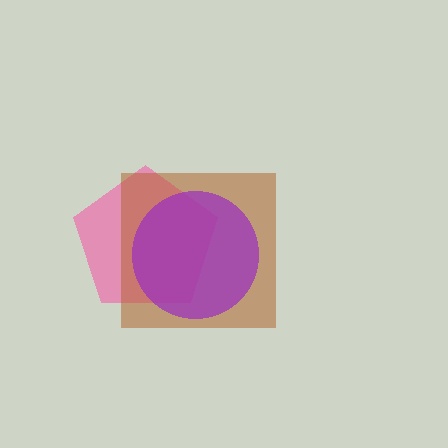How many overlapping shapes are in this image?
There are 3 overlapping shapes in the image.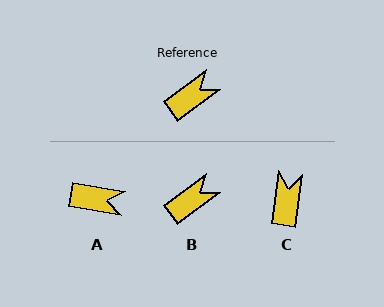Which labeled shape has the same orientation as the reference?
B.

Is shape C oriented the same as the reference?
No, it is off by about 46 degrees.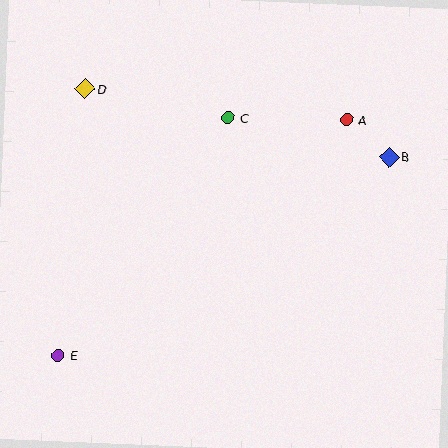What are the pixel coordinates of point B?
Point B is at (389, 157).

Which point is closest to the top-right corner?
Point A is closest to the top-right corner.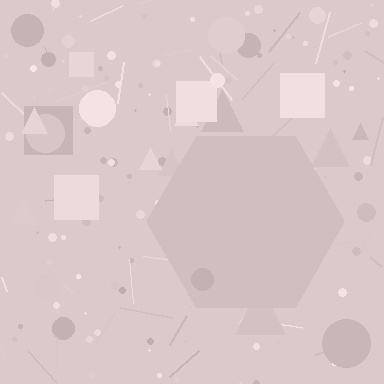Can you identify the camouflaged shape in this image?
The camouflaged shape is a hexagon.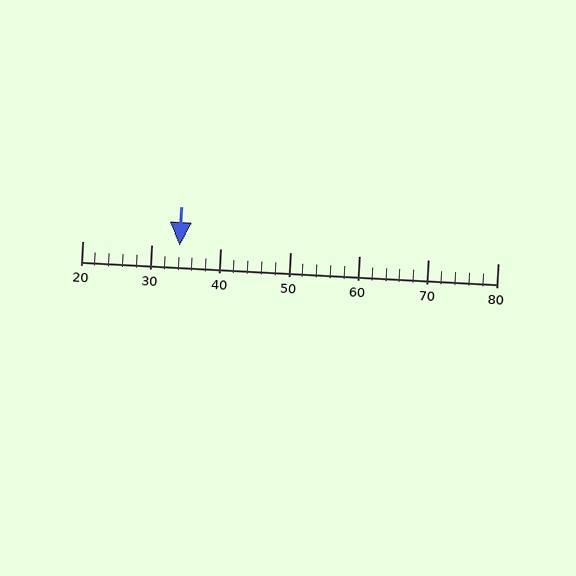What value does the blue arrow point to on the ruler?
The blue arrow points to approximately 34.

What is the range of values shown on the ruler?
The ruler shows values from 20 to 80.